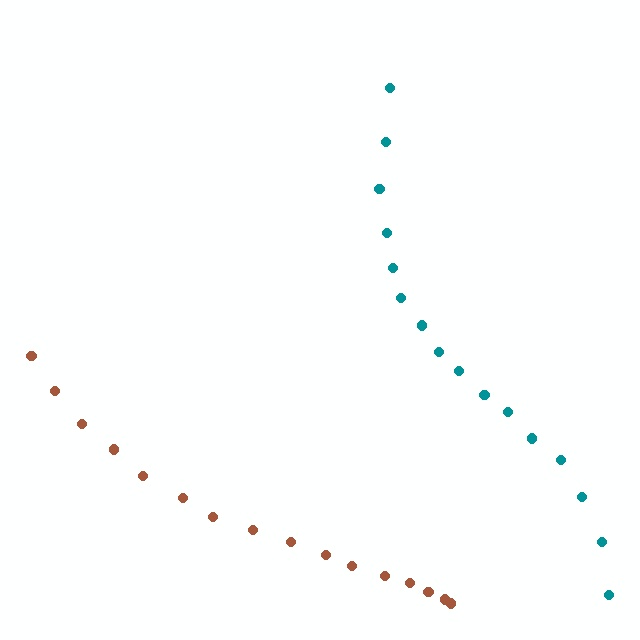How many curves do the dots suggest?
There are 2 distinct paths.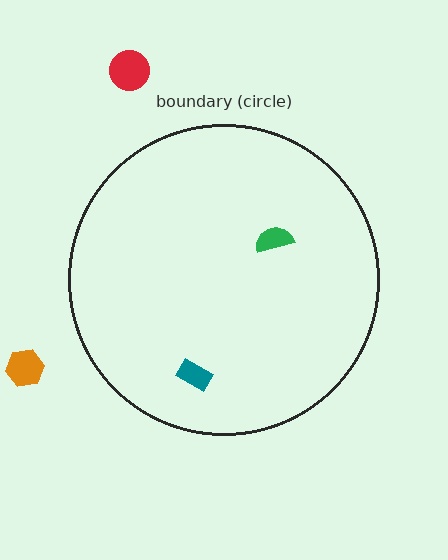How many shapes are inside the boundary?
2 inside, 2 outside.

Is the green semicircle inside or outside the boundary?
Inside.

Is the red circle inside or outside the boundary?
Outside.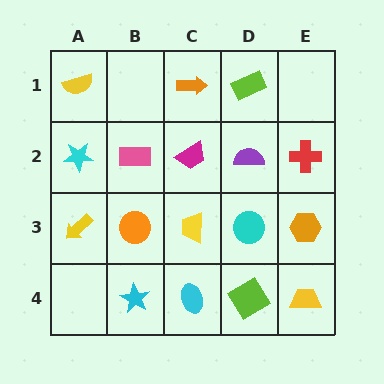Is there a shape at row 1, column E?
No, that cell is empty.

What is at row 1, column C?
An orange arrow.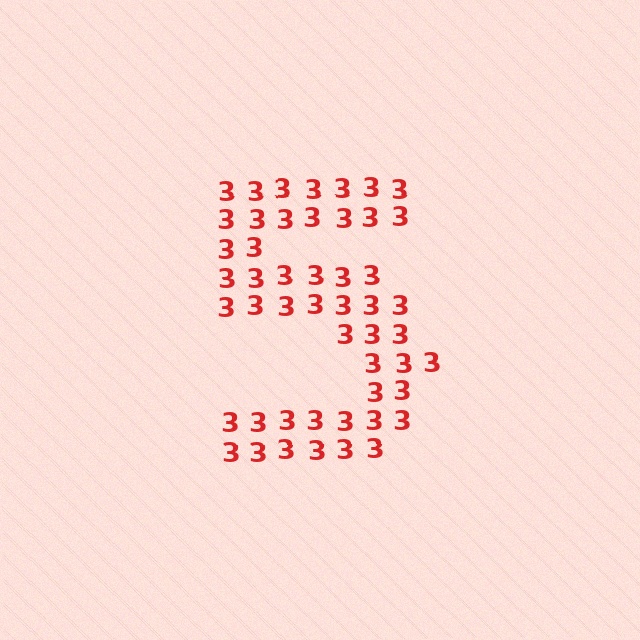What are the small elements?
The small elements are digit 3's.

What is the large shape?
The large shape is the digit 5.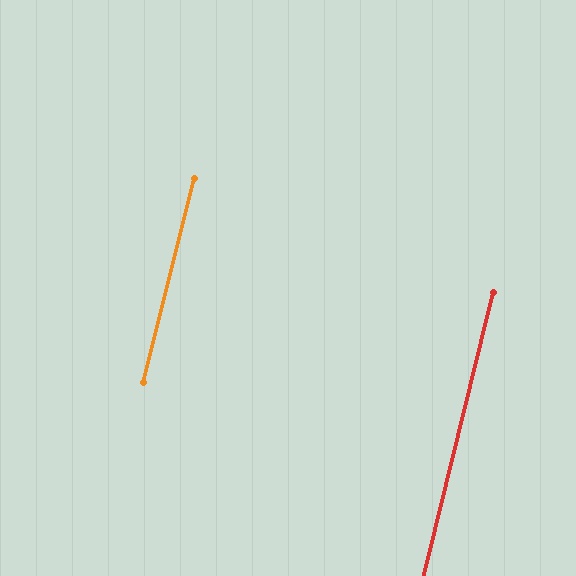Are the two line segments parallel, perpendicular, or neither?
Parallel — their directions differ by only 0.4°.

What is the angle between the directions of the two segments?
Approximately 0 degrees.